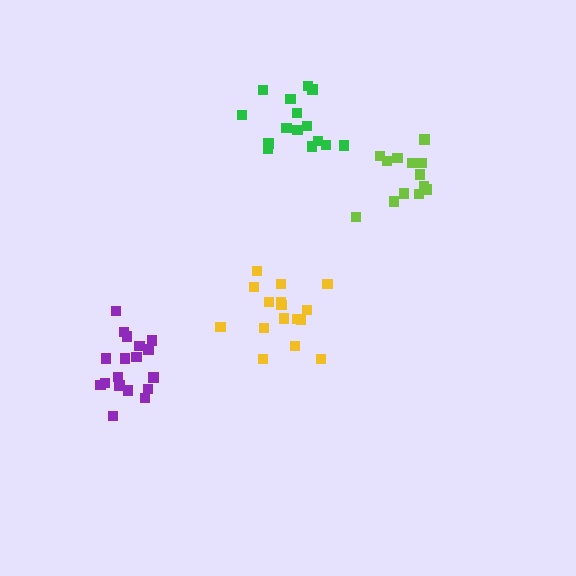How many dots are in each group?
Group 1: 19 dots, Group 2: 13 dots, Group 3: 16 dots, Group 4: 15 dots (63 total).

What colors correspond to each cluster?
The clusters are colored: purple, lime, yellow, green.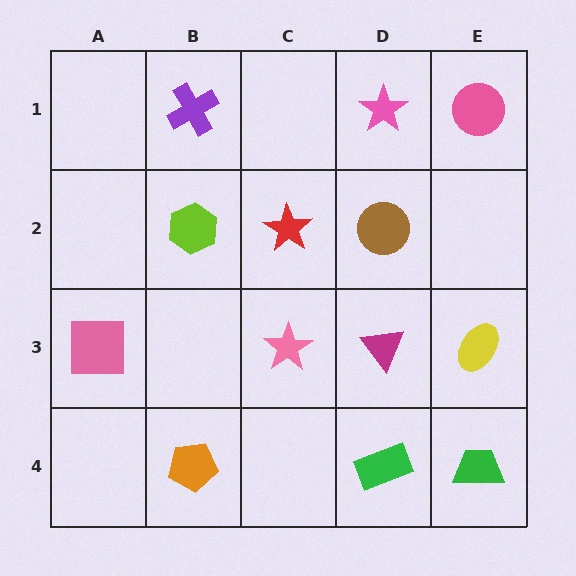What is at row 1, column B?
A purple cross.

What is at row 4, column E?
A green trapezoid.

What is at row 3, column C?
A pink star.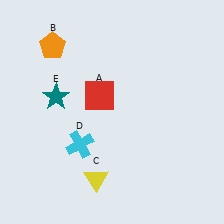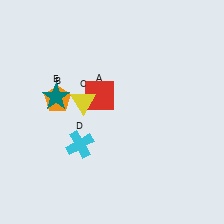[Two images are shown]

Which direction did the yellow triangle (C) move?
The yellow triangle (C) moved up.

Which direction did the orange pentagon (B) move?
The orange pentagon (B) moved down.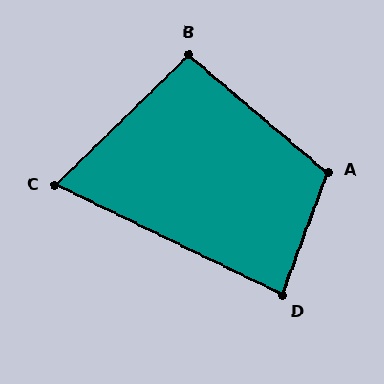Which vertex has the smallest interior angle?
C, at approximately 70 degrees.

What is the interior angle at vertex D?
Approximately 85 degrees (acute).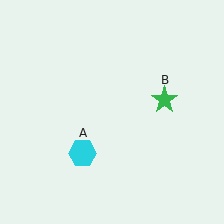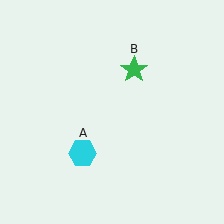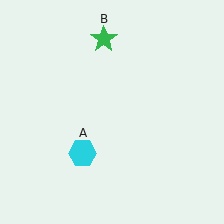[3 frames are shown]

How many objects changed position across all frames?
1 object changed position: green star (object B).